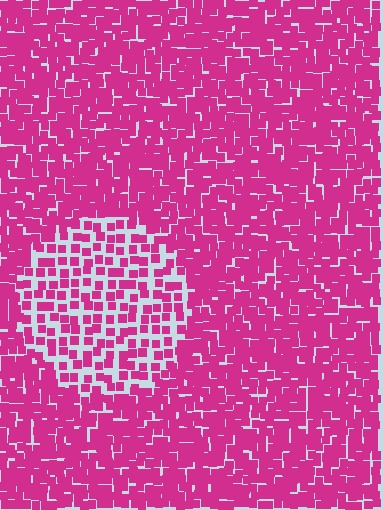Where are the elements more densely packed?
The elements are more densely packed outside the circle boundary.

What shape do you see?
I see a circle.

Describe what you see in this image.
The image contains small magenta elements arranged at two different densities. A circle-shaped region is visible where the elements are less densely packed than the surrounding area.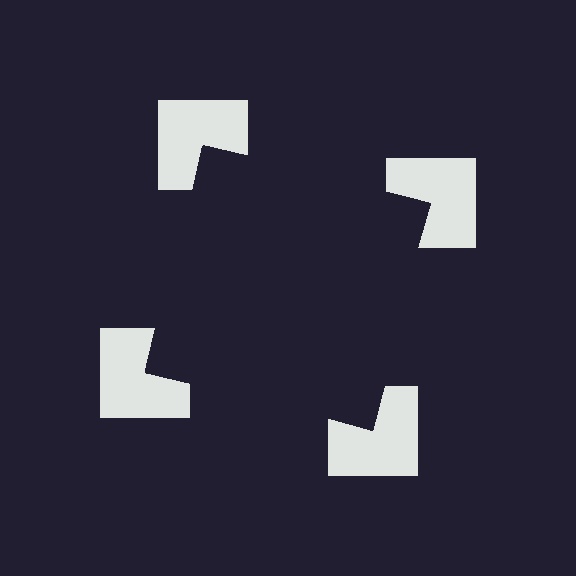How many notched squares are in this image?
There are 4 — one at each vertex of the illusory square.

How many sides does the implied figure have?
4 sides.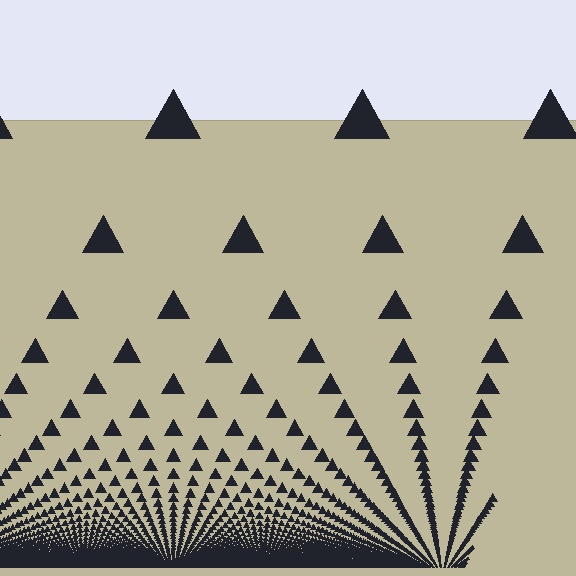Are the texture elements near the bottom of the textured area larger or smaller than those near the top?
Smaller. The gradient is inverted — elements near the bottom are smaller and denser.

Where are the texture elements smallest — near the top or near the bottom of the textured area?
Near the bottom.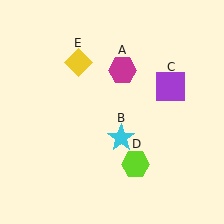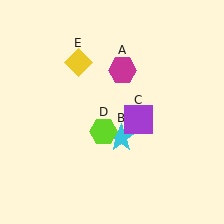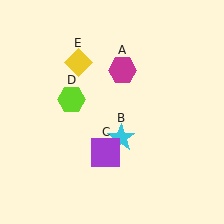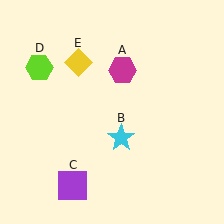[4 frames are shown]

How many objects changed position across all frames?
2 objects changed position: purple square (object C), lime hexagon (object D).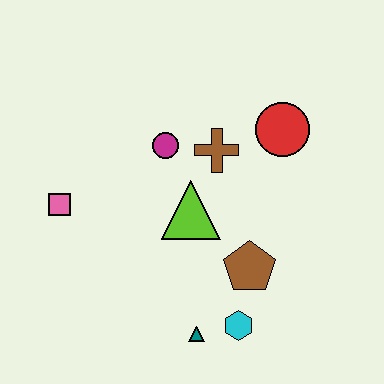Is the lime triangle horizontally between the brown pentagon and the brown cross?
No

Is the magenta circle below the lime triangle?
No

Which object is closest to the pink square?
The magenta circle is closest to the pink square.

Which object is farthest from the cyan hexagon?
The pink square is farthest from the cyan hexagon.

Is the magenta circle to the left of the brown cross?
Yes